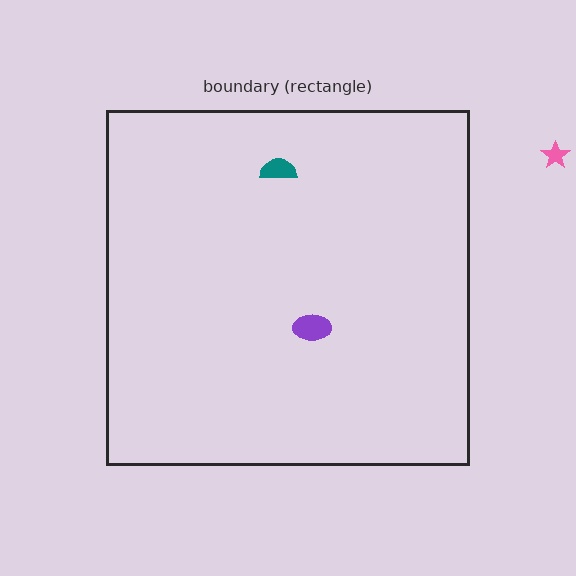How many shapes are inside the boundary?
2 inside, 1 outside.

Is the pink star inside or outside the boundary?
Outside.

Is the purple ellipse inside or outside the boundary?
Inside.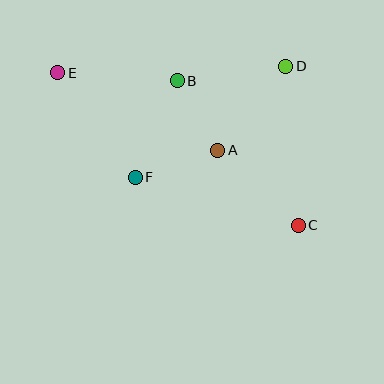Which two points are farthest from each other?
Points C and E are farthest from each other.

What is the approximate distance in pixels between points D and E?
The distance between D and E is approximately 228 pixels.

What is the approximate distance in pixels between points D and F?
The distance between D and F is approximately 187 pixels.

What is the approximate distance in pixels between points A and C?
The distance between A and C is approximately 110 pixels.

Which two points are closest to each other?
Points A and B are closest to each other.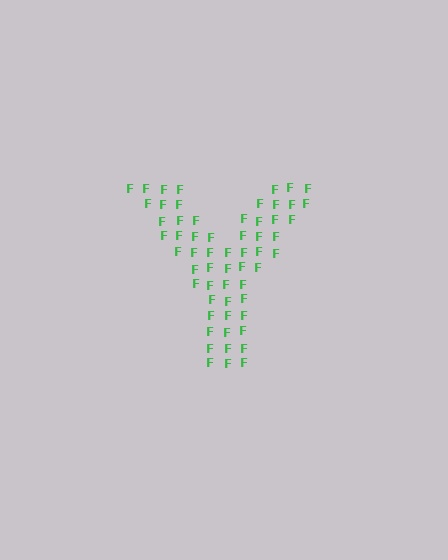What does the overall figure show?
The overall figure shows the letter Y.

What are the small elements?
The small elements are letter F's.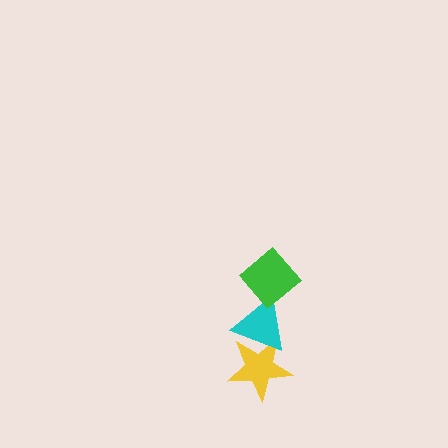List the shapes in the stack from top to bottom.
From top to bottom: the green diamond, the cyan triangle, the yellow star.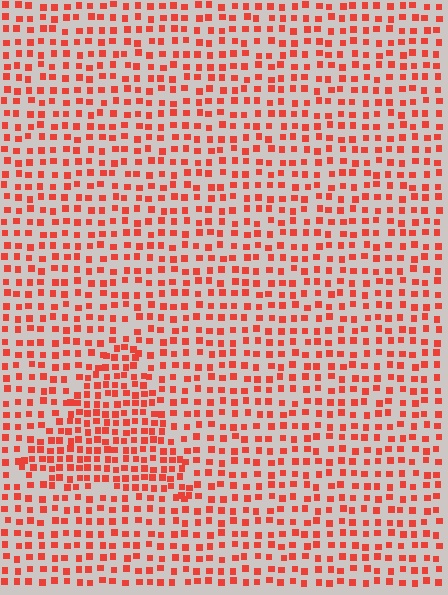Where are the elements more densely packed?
The elements are more densely packed inside the triangle boundary.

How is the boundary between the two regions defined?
The boundary is defined by a change in element density (approximately 1.7x ratio). All elements are the same color, size, and shape.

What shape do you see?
I see a triangle.